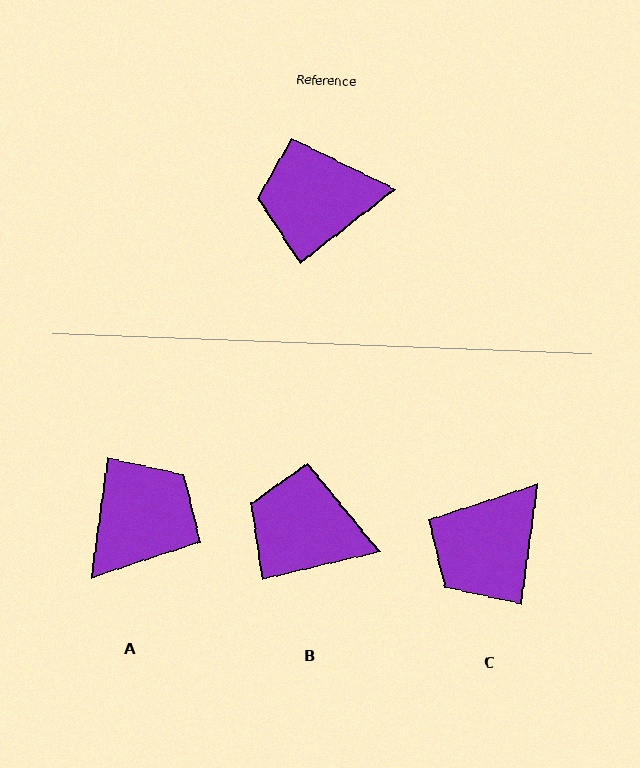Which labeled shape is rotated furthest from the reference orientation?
A, about 136 degrees away.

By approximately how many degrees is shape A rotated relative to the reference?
Approximately 136 degrees clockwise.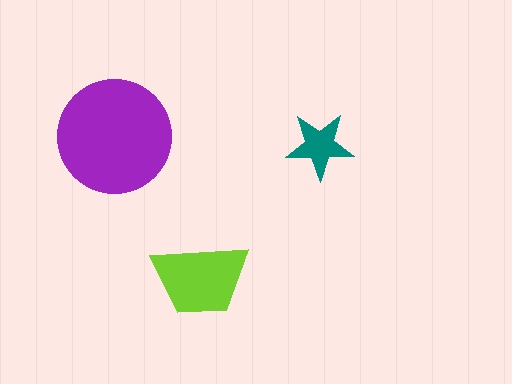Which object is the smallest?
The teal star.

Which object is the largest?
The purple circle.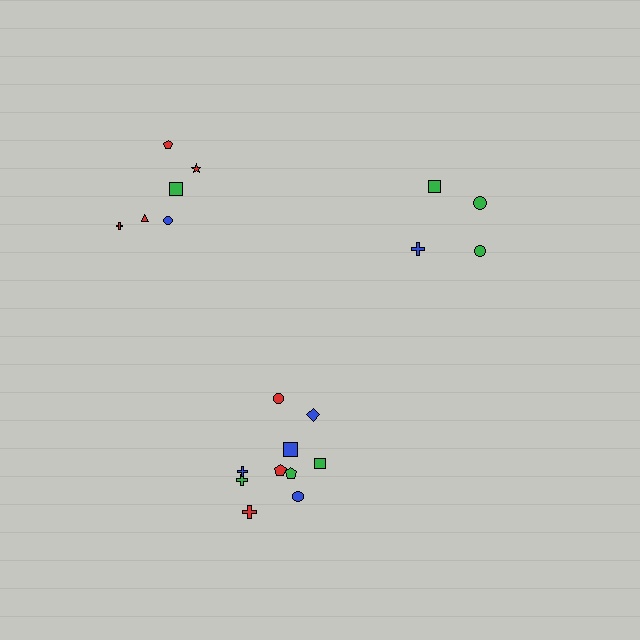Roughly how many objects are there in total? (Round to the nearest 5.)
Roughly 20 objects in total.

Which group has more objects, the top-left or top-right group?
The top-left group.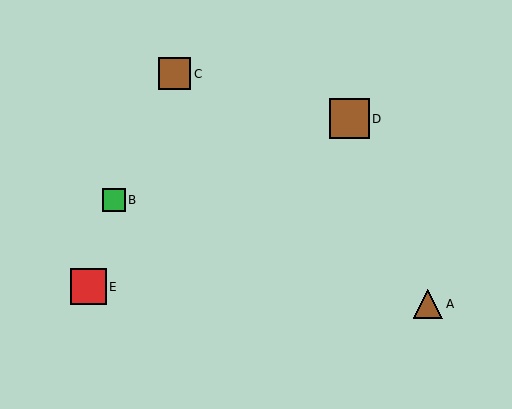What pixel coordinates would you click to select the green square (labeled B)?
Click at (114, 200) to select the green square B.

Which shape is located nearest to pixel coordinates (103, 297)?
The red square (labeled E) at (88, 287) is nearest to that location.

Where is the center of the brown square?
The center of the brown square is at (175, 74).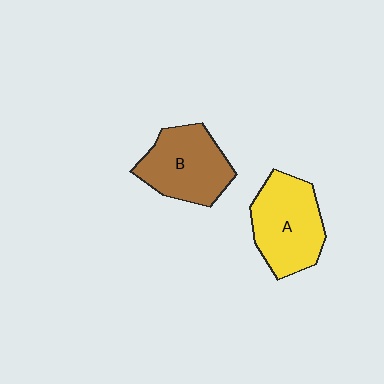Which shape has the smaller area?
Shape B (brown).